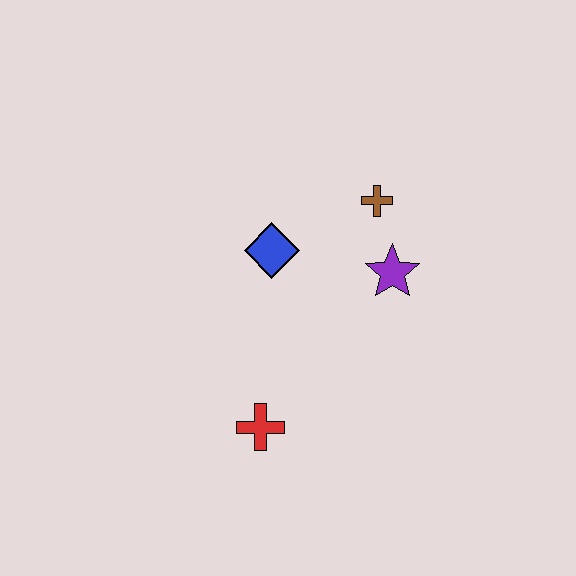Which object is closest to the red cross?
The blue diamond is closest to the red cross.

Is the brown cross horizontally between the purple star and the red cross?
Yes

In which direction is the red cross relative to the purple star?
The red cross is below the purple star.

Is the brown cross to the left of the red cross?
No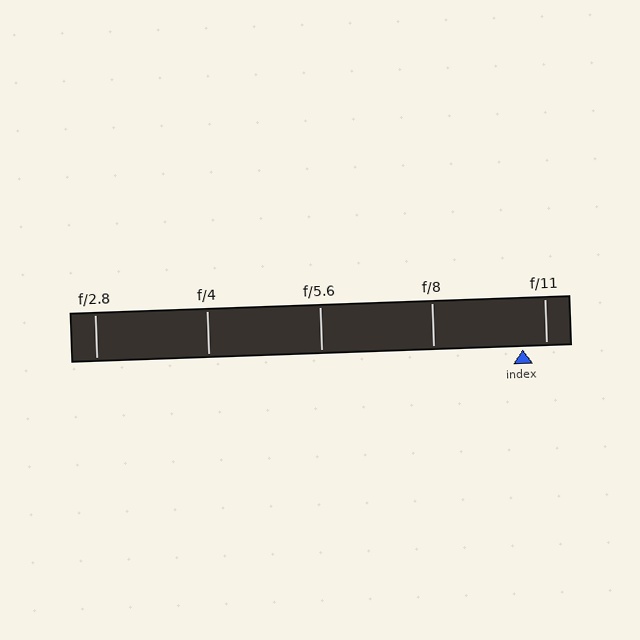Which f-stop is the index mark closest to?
The index mark is closest to f/11.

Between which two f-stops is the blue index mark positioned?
The index mark is between f/8 and f/11.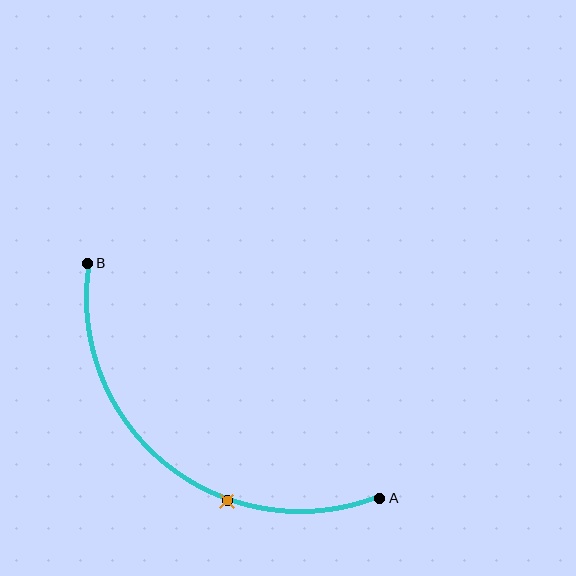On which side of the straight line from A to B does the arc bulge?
The arc bulges below and to the left of the straight line connecting A and B.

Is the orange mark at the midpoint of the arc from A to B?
No. The orange mark lies on the arc but is closer to endpoint A. The arc midpoint would be at the point on the curve equidistant along the arc from both A and B.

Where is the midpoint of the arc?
The arc midpoint is the point on the curve farthest from the straight line joining A and B. It sits below and to the left of that line.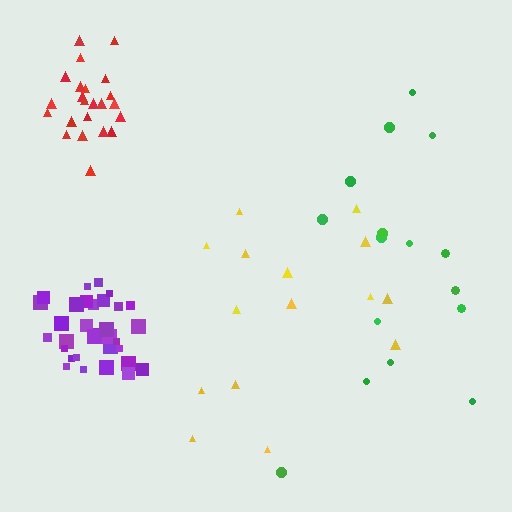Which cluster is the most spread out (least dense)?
Yellow.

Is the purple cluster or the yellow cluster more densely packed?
Purple.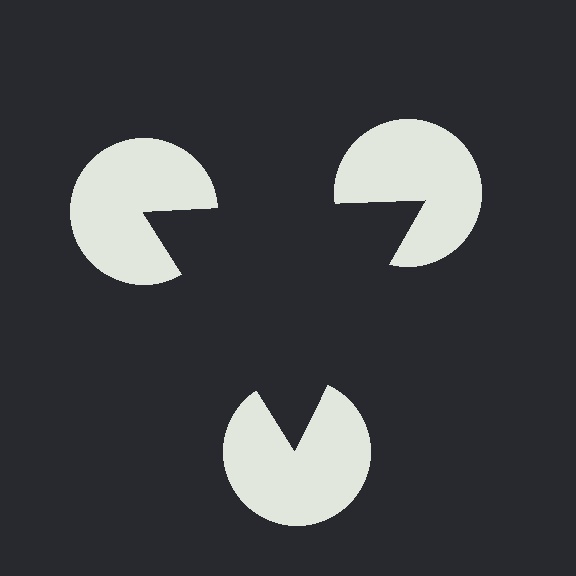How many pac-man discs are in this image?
There are 3 — one at each vertex of the illusory triangle.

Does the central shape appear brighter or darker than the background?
It typically appears slightly darker than the background, even though no actual brightness change is drawn.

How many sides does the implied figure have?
3 sides.